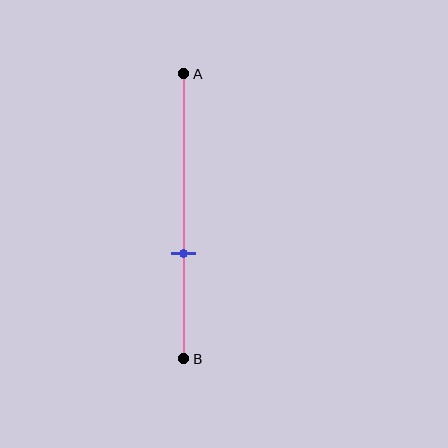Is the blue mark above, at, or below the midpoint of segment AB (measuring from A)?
The blue mark is below the midpoint of segment AB.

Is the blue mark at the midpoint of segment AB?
No, the mark is at about 65% from A, not at the 50% midpoint.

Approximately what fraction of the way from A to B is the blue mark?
The blue mark is approximately 65% of the way from A to B.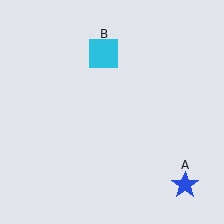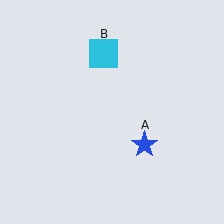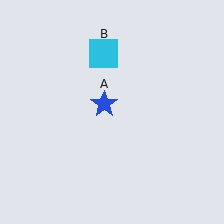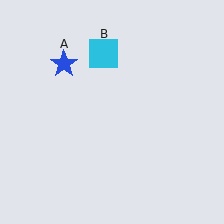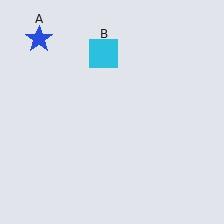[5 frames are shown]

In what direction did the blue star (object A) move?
The blue star (object A) moved up and to the left.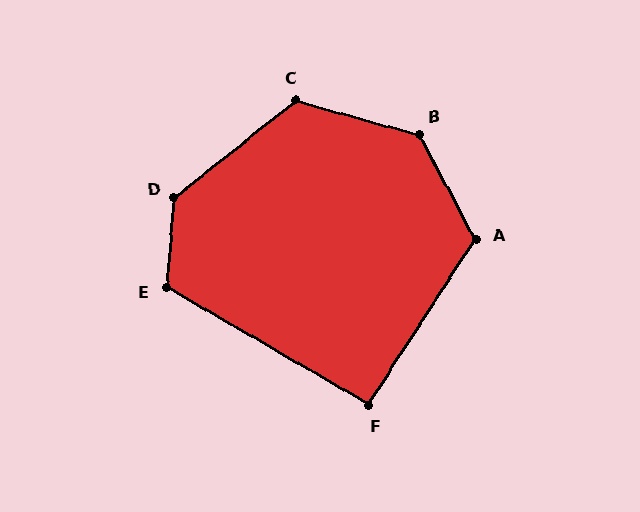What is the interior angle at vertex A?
Approximately 119 degrees (obtuse).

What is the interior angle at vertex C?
Approximately 126 degrees (obtuse).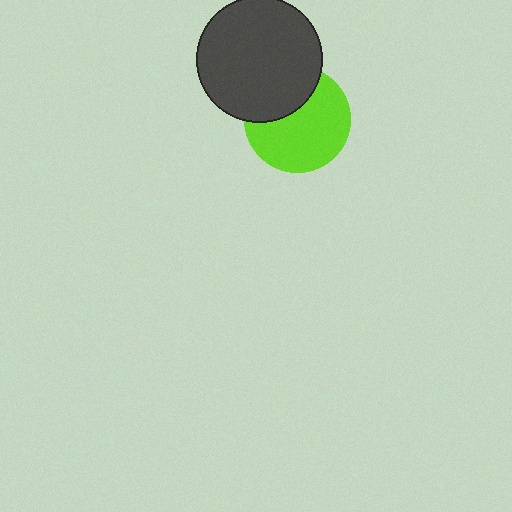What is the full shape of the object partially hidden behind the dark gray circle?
The partially hidden object is a lime circle.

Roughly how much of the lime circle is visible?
Most of it is visible (roughly 67%).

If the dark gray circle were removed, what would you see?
You would see the complete lime circle.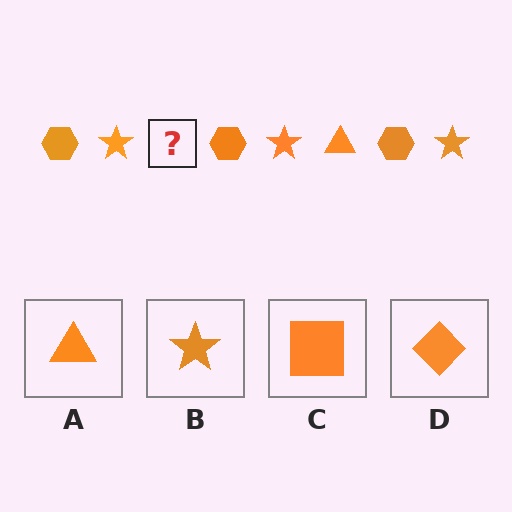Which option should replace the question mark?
Option A.